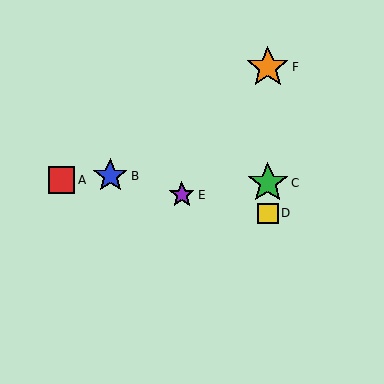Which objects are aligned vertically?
Objects C, D, F are aligned vertically.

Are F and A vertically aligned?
No, F is at x≈268 and A is at x≈62.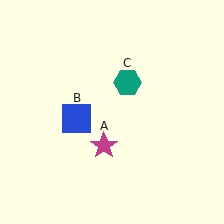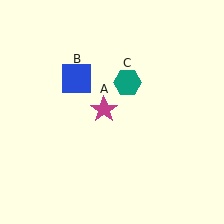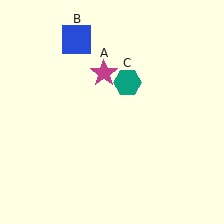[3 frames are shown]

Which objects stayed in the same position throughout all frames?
Teal hexagon (object C) remained stationary.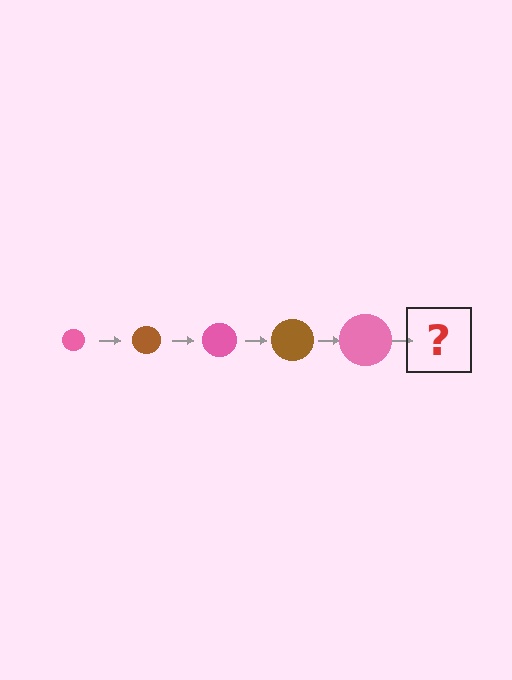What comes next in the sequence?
The next element should be a brown circle, larger than the previous one.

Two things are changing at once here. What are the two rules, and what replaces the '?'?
The two rules are that the circle grows larger each step and the color cycles through pink and brown. The '?' should be a brown circle, larger than the previous one.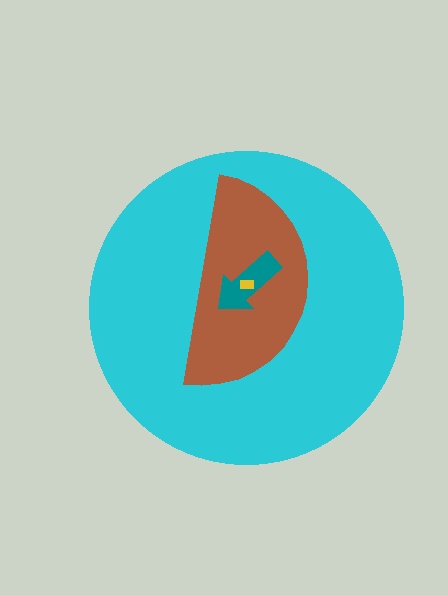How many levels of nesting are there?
4.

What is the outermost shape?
The cyan circle.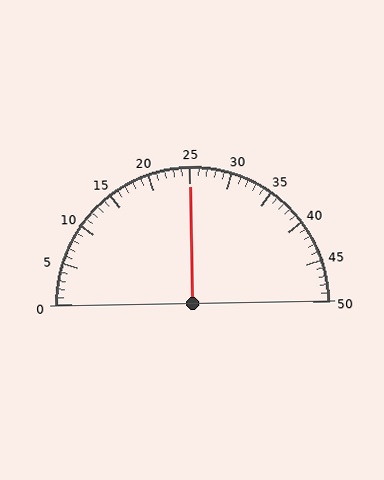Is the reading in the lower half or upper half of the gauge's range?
The reading is in the upper half of the range (0 to 50).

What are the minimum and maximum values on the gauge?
The gauge ranges from 0 to 50.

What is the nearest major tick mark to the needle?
The nearest major tick mark is 25.